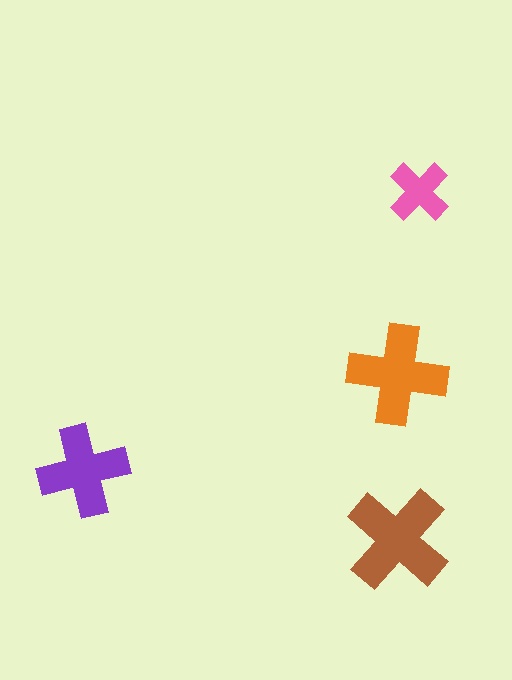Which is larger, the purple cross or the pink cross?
The purple one.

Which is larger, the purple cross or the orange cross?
The orange one.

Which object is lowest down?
The brown cross is bottommost.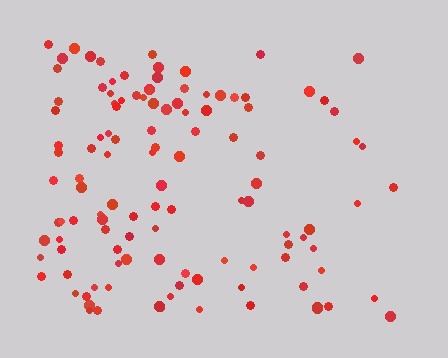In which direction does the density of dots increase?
From right to left, with the left side densest.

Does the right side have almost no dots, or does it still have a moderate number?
Still a moderate number, just noticeably fewer than the left.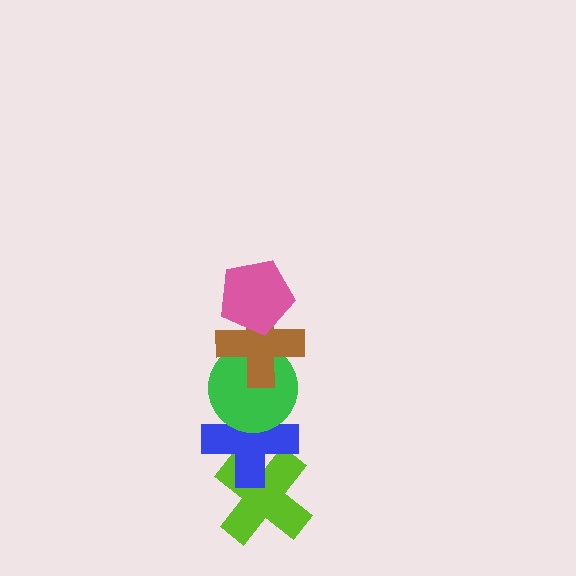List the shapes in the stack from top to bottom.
From top to bottom: the pink pentagon, the brown cross, the green circle, the blue cross, the lime cross.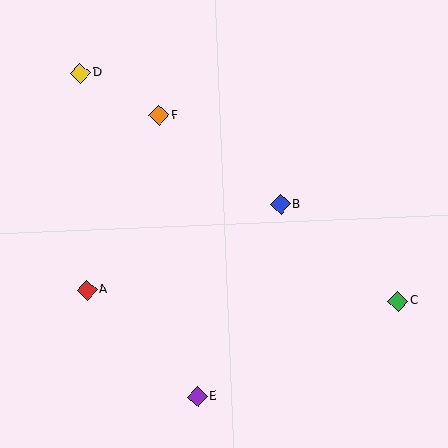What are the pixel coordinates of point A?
Point A is at (87, 290).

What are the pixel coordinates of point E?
Point E is at (197, 396).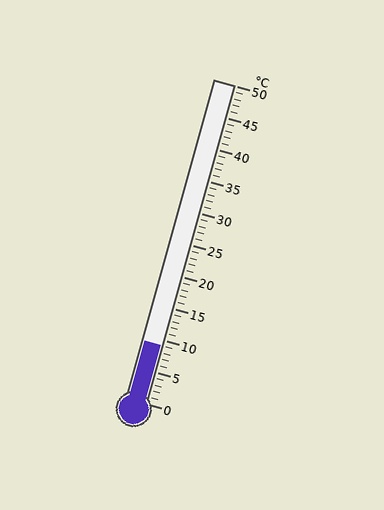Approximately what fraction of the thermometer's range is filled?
The thermometer is filled to approximately 20% of its range.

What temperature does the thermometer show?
The thermometer shows approximately 9°C.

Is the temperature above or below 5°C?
The temperature is above 5°C.